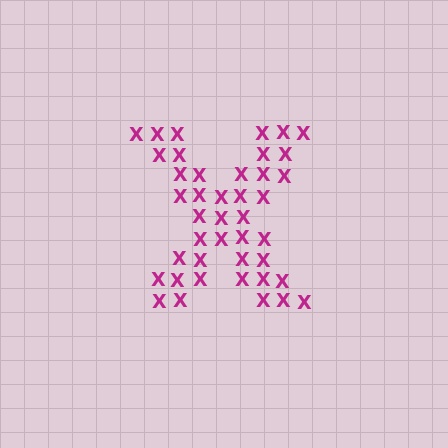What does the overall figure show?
The overall figure shows the letter X.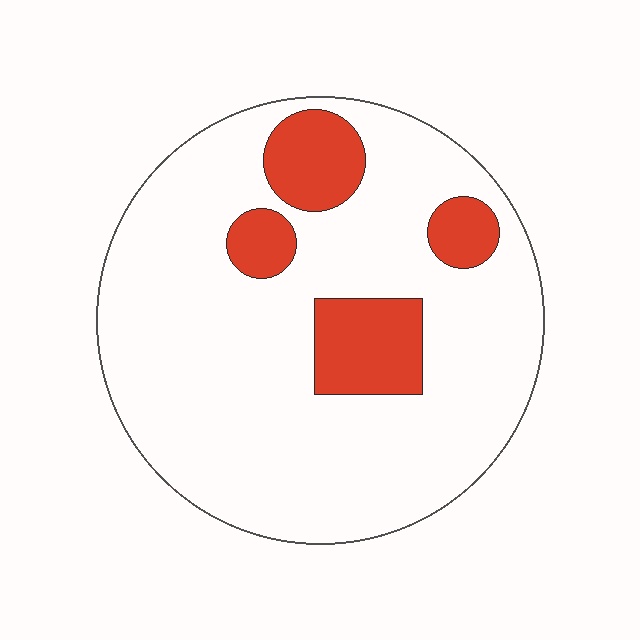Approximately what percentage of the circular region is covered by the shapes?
Approximately 15%.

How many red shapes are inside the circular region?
4.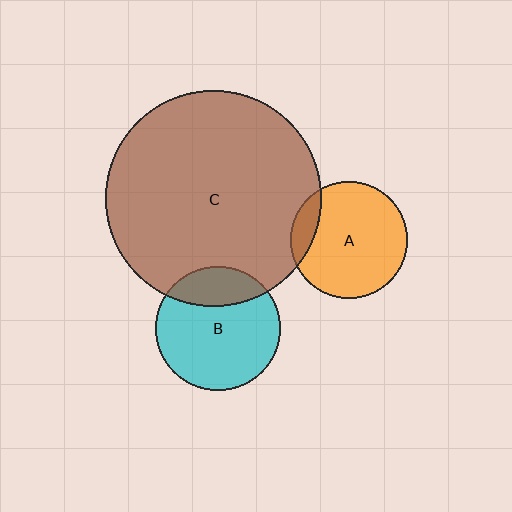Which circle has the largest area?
Circle C (brown).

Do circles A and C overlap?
Yes.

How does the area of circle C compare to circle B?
Approximately 3.0 times.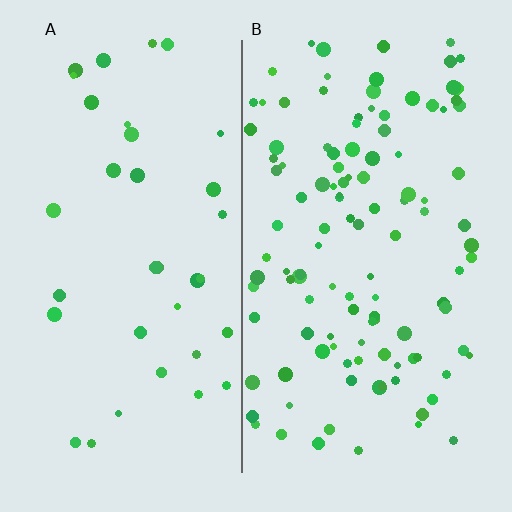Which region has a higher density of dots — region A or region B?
B (the right).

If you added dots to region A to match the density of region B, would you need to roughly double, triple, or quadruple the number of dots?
Approximately triple.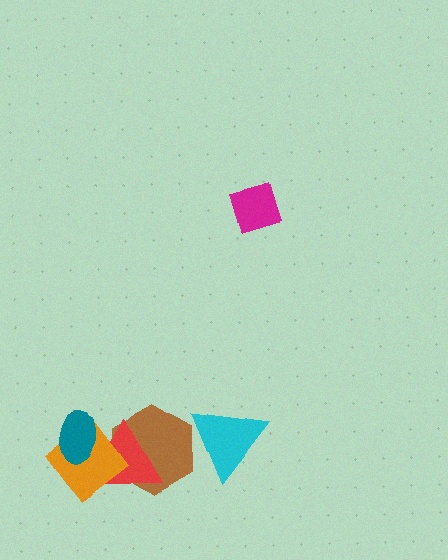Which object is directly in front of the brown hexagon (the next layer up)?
The red triangle is directly in front of the brown hexagon.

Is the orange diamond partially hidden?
Yes, it is partially covered by another shape.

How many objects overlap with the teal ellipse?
2 objects overlap with the teal ellipse.